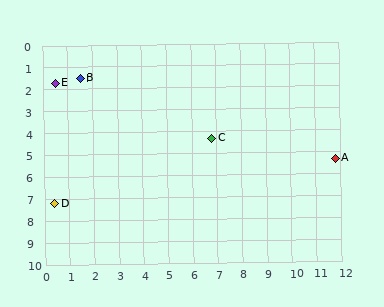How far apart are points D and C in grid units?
Points D and C are about 7.0 grid units apart.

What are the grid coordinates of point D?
Point D is at approximately (0.4, 7.2).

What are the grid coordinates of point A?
Point A is at approximately (11.8, 5.3).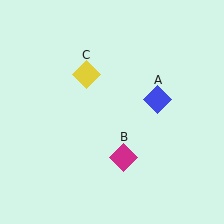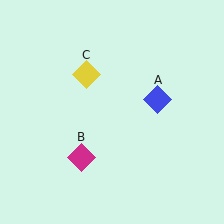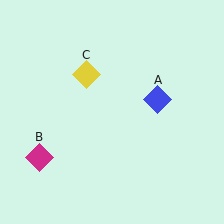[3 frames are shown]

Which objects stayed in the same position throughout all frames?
Blue diamond (object A) and yellow diamond (object C) remained stationary.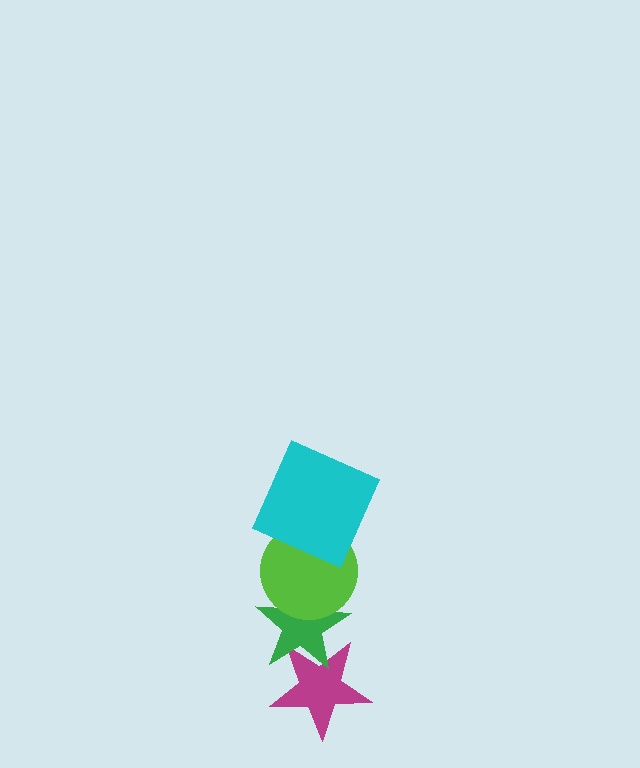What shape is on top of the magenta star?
The green star is on top of the magenta star.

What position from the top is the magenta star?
The magenta star is 4th from the top.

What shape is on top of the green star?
The lime circle is on top of the green star.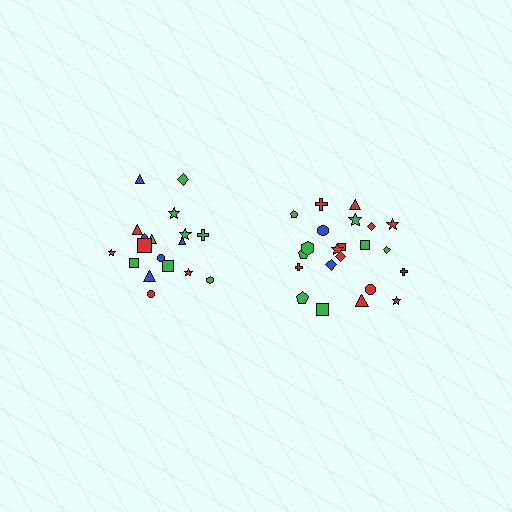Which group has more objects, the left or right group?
The right group.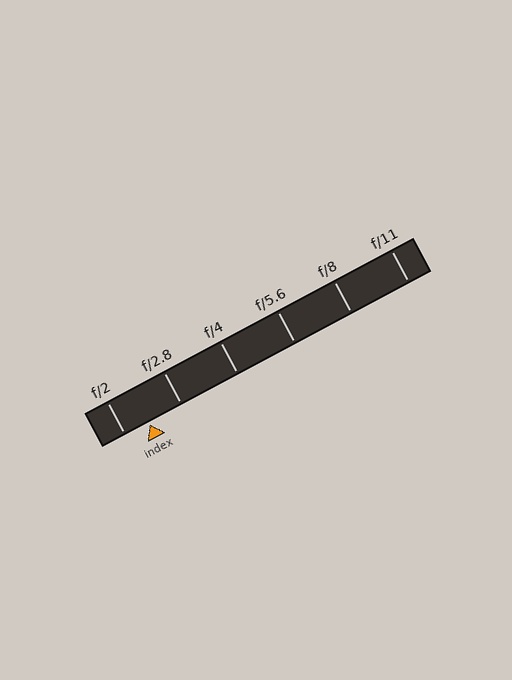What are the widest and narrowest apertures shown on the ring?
The widest aperture shown is f/2 and the narrowest is f/11.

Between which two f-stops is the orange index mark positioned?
The index mark is between f/2 and f/2.8.